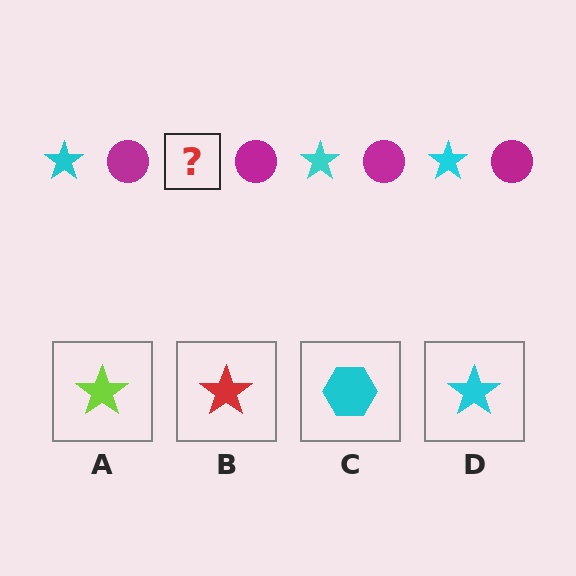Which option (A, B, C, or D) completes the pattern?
D.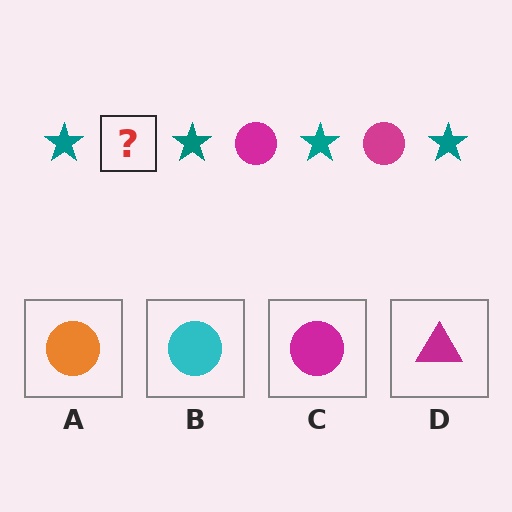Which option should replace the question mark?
Option C.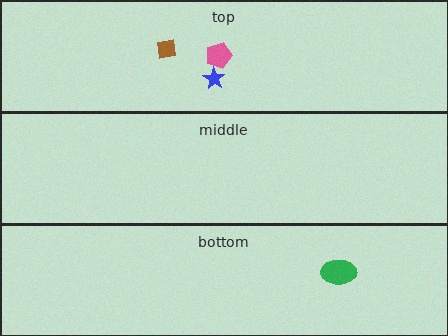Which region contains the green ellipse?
The bottom region.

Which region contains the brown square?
The top region.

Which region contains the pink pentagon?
The top region.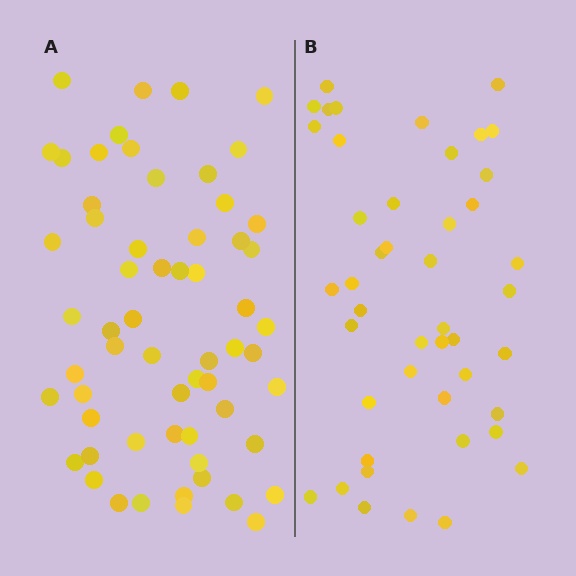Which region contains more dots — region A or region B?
Region A (the left region) has more dots.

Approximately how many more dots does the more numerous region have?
Region A has approximately 15 more dots than region B.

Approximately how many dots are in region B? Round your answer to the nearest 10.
About 40 dots. (The exact count is 45, which rounds to 40.)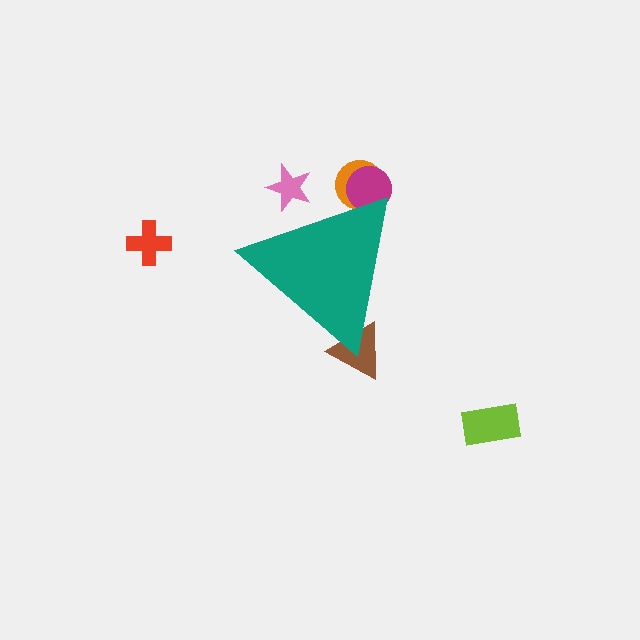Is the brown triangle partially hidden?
Yes, the brown triangle is partially hidden behind the teal triangle.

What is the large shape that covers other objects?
A teal triangle.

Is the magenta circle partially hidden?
Yes, the magenta circle is partially hidden behind the teal triangle.